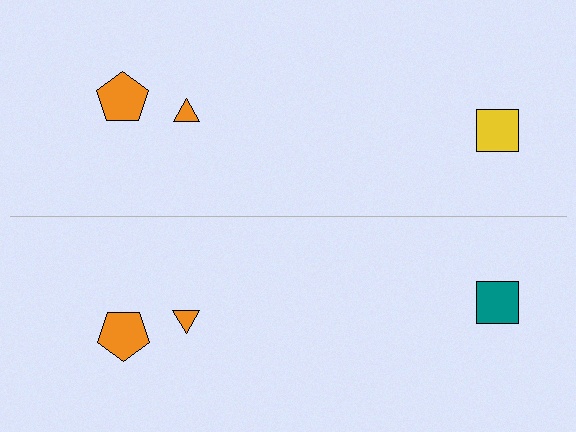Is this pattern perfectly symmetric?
No, the pattern is not perfectly symmetric. The teal square on the bottom side breaks the symmetry — its mirror counterpart is yellow.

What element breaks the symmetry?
The teal square on the bottom side breaks the symmetry — its mirror counterpart is yellow.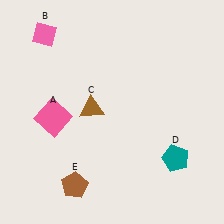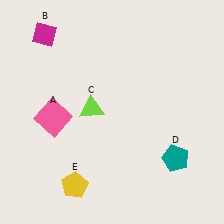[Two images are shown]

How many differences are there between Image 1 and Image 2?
There are 3 differences between the two images.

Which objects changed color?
B changed from pink to magenta. C changed from brown to lime. E changed from brown to yellow.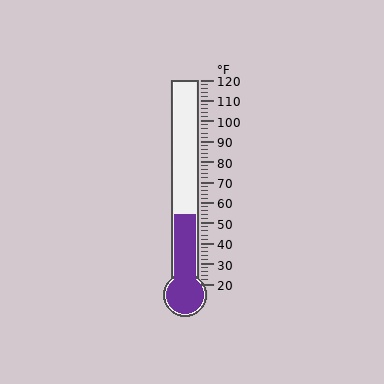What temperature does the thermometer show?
The thermometer shows approximately 54°F.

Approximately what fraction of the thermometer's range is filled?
The thermometer is filled to approximately 35% of its range.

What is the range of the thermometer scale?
The thermometer scale ranges from 20°F to 120°F.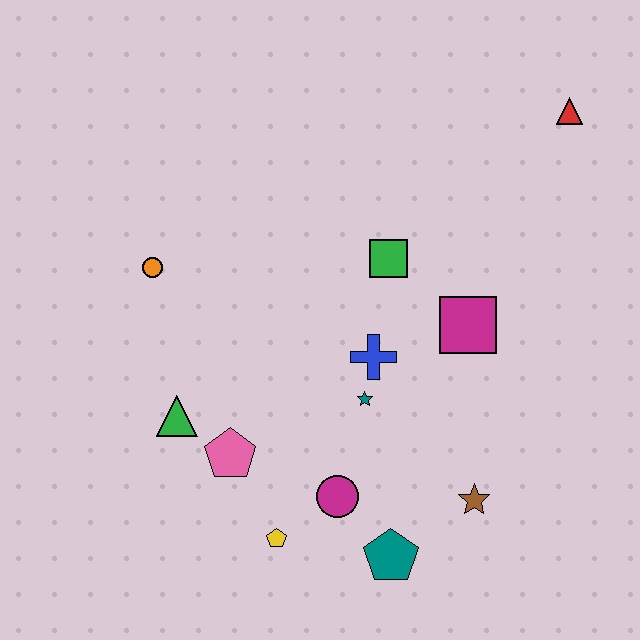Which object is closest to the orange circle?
The green triangle is closest to the orange circle.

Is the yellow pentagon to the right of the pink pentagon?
Yes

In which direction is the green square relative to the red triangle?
The green square is to the left of the red triangle.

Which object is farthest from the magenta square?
The orange circle is farthest from the magenta square.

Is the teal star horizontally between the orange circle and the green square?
Yes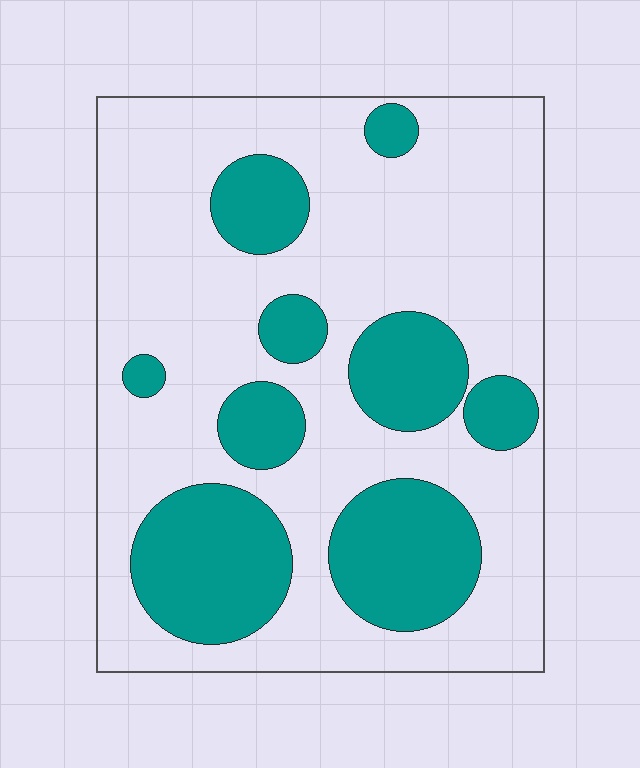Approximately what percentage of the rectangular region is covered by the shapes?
Approximately 30%.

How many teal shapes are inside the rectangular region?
9.